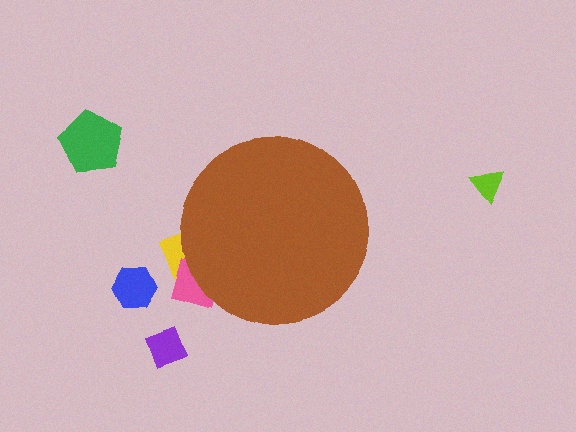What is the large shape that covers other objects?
A brown circle.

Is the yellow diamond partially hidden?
Yes, the yellow diamond is partially hidden behind the brown circle.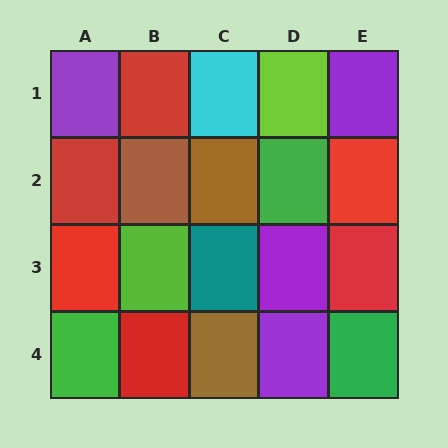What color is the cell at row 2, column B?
Brown.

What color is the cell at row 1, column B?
Red.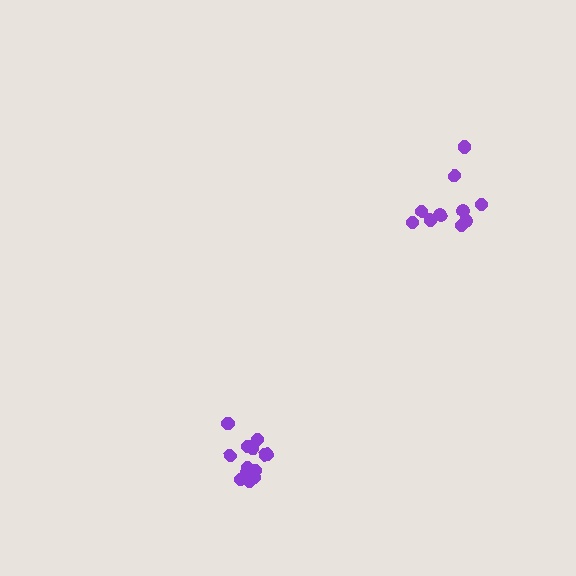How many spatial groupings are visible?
There are 2 spatial groupings.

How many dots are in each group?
Group 1: 10 dots, Group 2: 13 dots (23 total).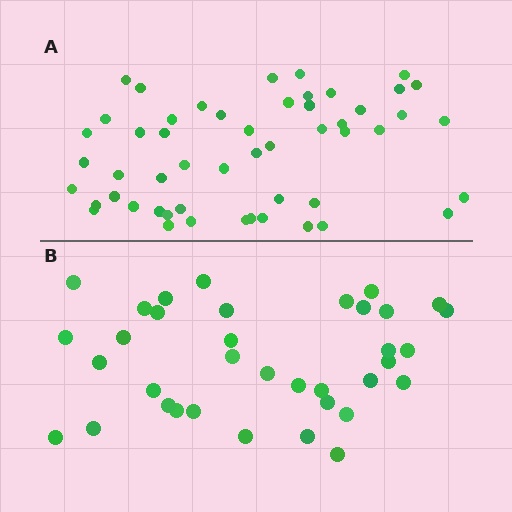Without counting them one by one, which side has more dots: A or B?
Region A (the top region) has more dots.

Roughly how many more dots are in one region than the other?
Region A has approximately 15 more dots than region B.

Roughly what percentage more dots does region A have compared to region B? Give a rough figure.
About 45% more.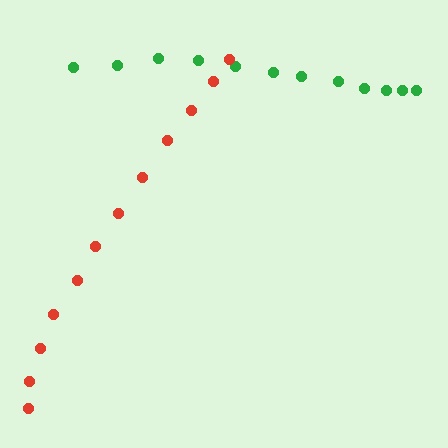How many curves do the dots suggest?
There are 2 distinct paths.